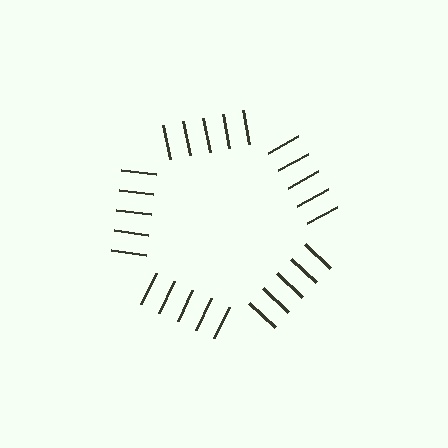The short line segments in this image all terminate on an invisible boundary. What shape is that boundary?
An illusory pentagon — the line segments terminate on its edges but no continuous stroke is drawn.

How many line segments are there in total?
25 — 5 along each of the 5 edges.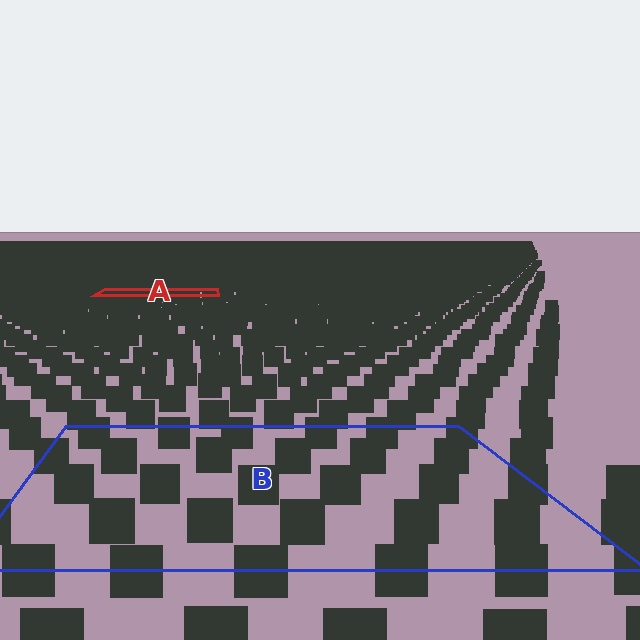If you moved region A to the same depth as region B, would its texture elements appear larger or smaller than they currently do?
They would appear larger. At a closer depth, the same texture elements are projected at a bigger on-screen size.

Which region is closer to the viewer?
Region B is closer. The texture elements there are larger and more spread out.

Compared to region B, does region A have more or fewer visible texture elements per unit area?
Region A has more texture elements per unit area — they are packed more densely because it is farther away.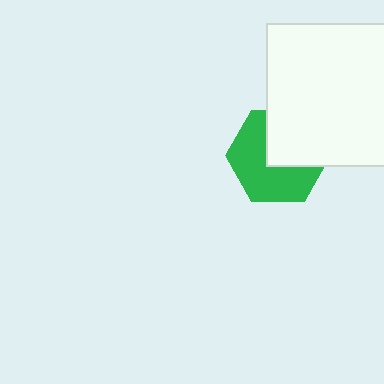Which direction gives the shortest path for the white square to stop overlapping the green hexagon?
Moving toward the upper-right gives the shortest separation.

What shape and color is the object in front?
The object in front is a white square.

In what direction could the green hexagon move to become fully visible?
The green hexagon could move toward the lower-left. That would shift it out from behind the white square entirely.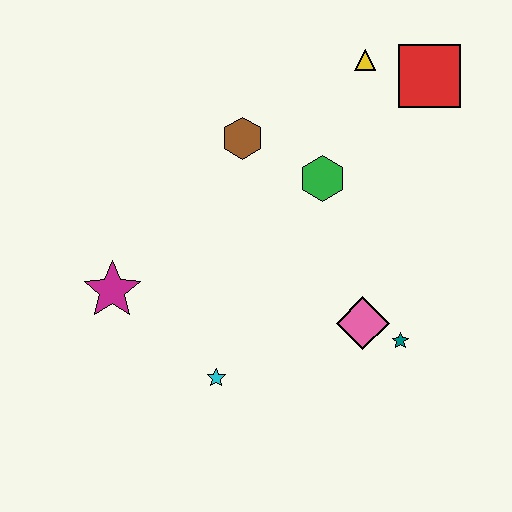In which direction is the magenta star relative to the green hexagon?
The magenta star is to the left of the green hexagon.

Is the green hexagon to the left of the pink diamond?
Yes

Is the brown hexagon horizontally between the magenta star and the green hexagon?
Yes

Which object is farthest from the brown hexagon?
The teal star is farthest from the brown hexagon.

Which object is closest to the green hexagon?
The brown hexagon is closest to the green hexagon.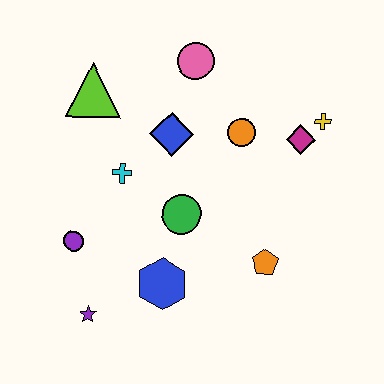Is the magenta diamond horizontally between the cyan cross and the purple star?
No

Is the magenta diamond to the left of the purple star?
No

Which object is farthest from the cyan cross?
The yellow cross is farthest from the cyan cross.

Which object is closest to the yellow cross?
The magenta diamond is closest to the yellow cross.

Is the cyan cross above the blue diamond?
No